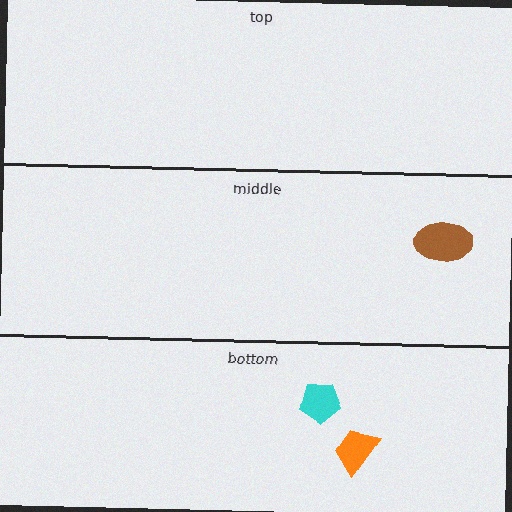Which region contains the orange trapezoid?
The bottom region.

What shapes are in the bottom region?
The orange trapezoid, the cyan pentagon.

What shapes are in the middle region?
The brown ellipse.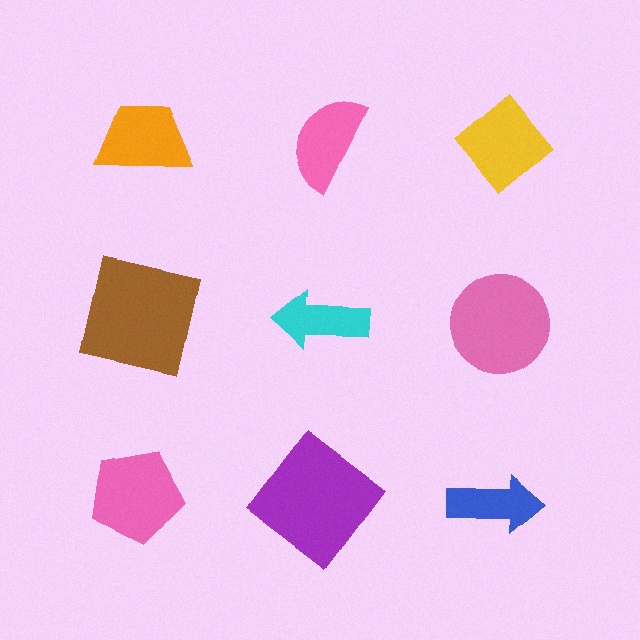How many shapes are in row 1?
3 shapes.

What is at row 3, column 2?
A purple diamond.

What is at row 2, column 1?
A brown square.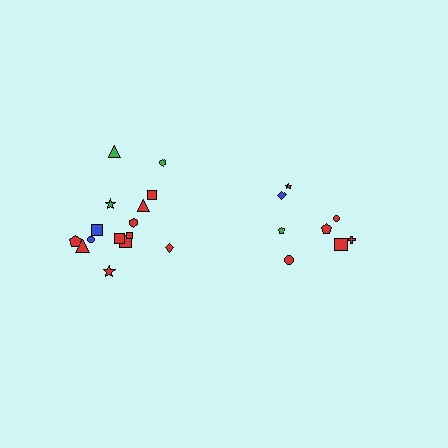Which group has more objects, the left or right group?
The left group.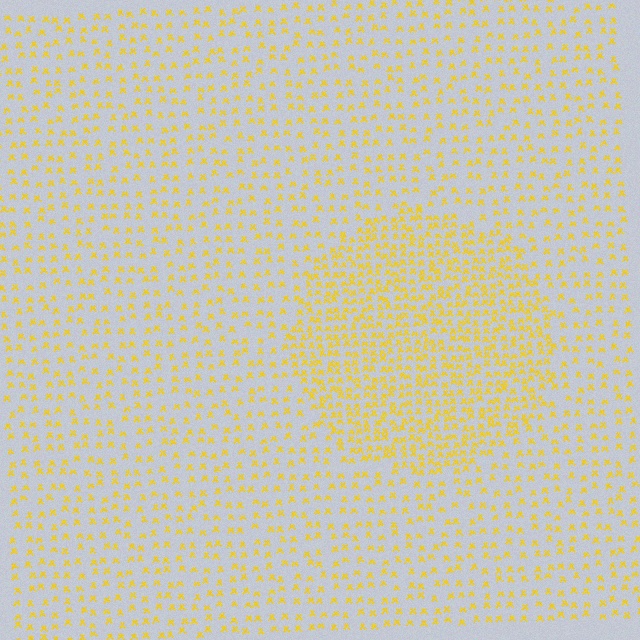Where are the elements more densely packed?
The elements are more densely packed inside the circle boundary.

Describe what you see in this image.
The image contains small yellow elements arranged at two different densities. A circle-shaped region is visible where the elements are more densely packed than the surrounding area.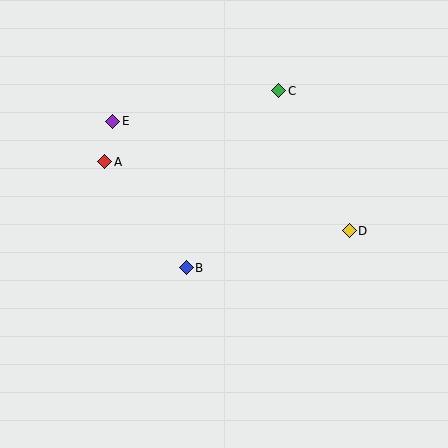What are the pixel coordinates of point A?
Point A is at (105, 162).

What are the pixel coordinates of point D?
Point D is at (349, 231).